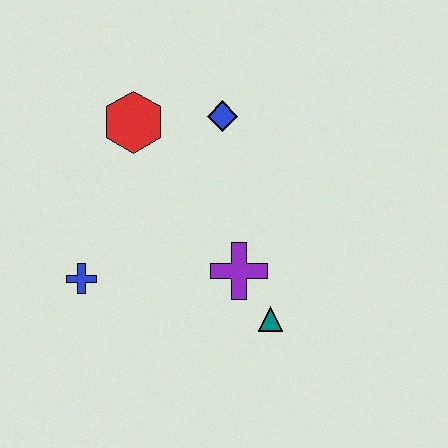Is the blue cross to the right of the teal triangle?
No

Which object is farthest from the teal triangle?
The red hexagon is farthest from the teal triangle.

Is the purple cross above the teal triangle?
Yes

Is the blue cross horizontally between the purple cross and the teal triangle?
No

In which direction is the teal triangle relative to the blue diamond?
The teal triangle is below the blue diamond.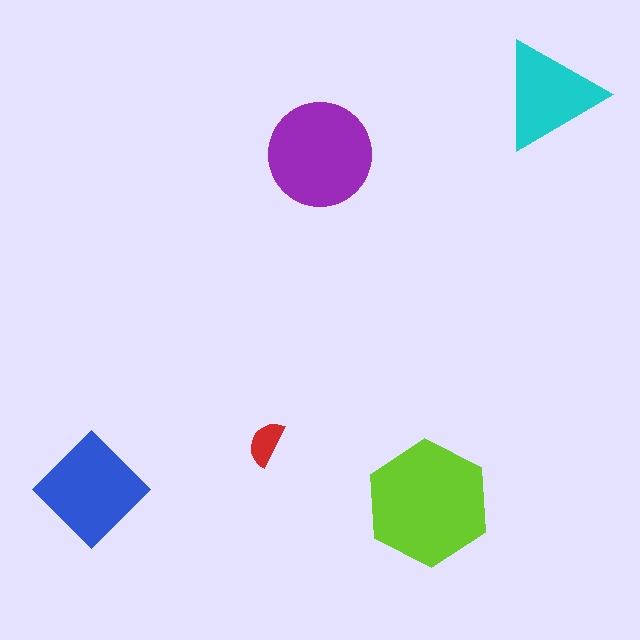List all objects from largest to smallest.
The lime hexagon, the purple circle, the blue diamond, the cyan triangle, the red semicircle.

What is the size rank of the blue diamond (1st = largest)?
3rd.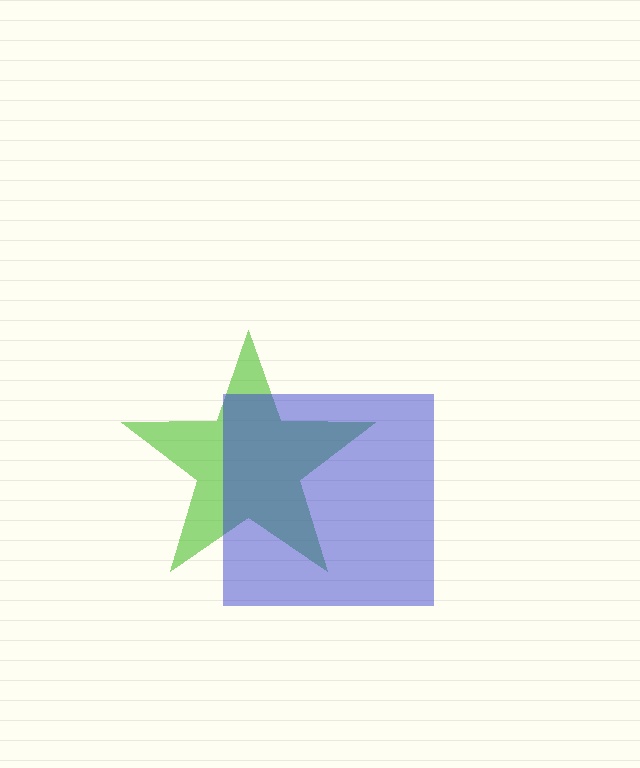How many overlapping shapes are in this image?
There are 2 overlapping shapes in the image.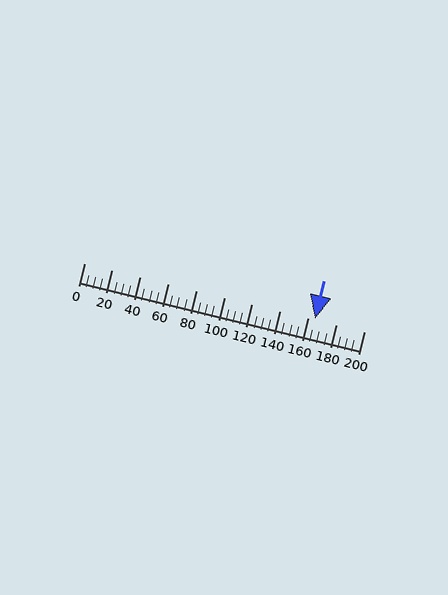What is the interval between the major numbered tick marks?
The major tick marks are spaced 20 units apart.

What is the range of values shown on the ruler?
The ruler shows values from 0 to 200.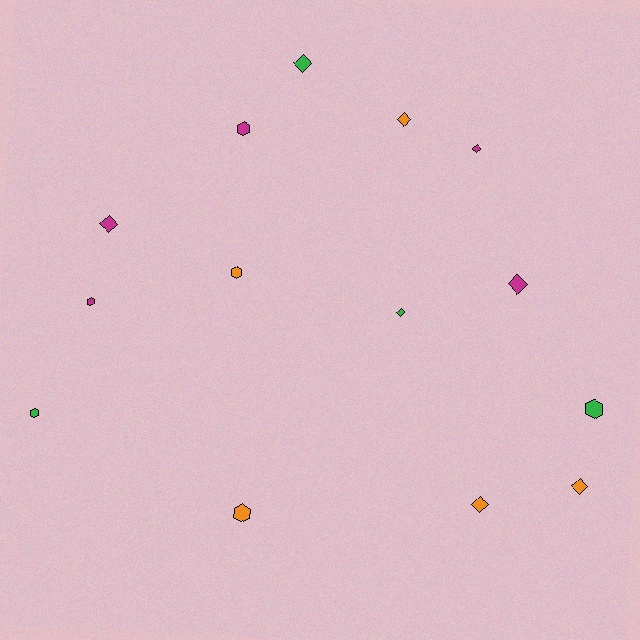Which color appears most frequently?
Magenta, with 5 objects.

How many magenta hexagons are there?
There are 2 magenta hexagons.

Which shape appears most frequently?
Diamond, with 8 objects.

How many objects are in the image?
There are 14 objects.